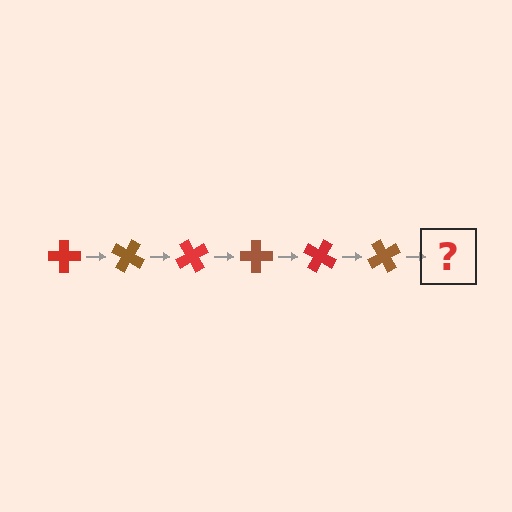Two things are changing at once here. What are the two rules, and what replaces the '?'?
The two rules are that it rotates 30 degrees each step and the color cycles through red and brown. The '?' should be a red cross, rotated 180 degrees from the start.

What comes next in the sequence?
The next element should be a red cross, rotated 180 degrees from the start.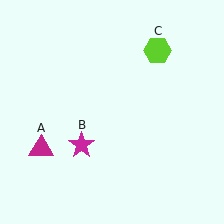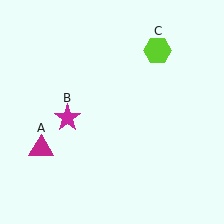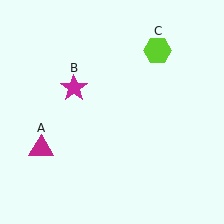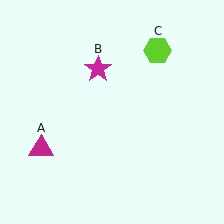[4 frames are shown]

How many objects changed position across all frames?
1 object changed position: magenta star (object B).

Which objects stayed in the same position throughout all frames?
Magenta triangle (object A) and lime hexagon (object C) remained stationary.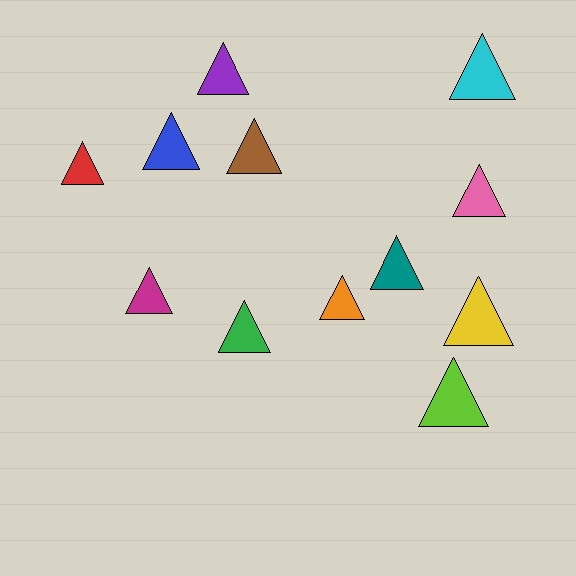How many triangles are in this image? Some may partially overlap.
There are 12 triangles.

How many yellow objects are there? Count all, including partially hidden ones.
There is 1 yellow object.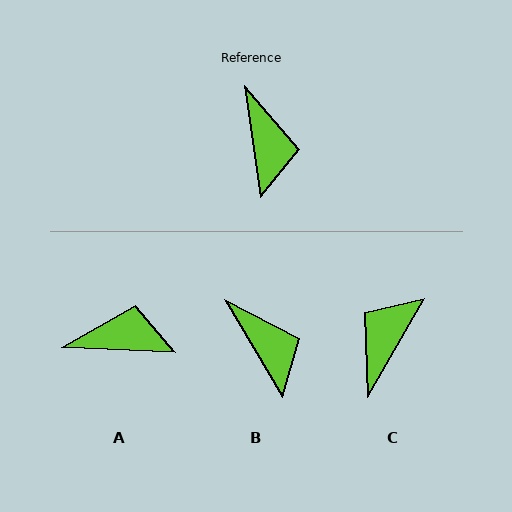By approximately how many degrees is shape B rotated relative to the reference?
Approximately 23 degrees counter-clockwise.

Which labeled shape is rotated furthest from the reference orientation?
C, about 142 degrees away.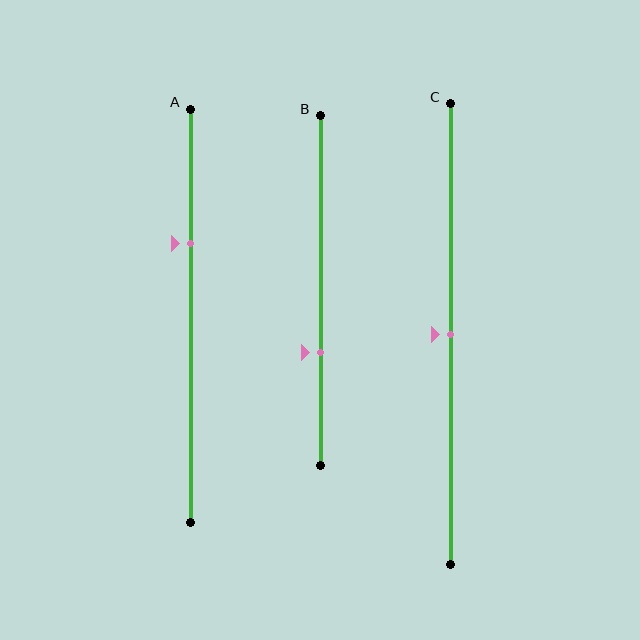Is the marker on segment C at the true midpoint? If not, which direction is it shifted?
Yes, the marker on segment C is at the true midpoint.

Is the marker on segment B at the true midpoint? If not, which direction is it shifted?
No, the marker on segment B is shifted downward by about 18% of the segment length.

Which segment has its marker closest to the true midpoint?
Segment C has its marker closest to the true midpoint.